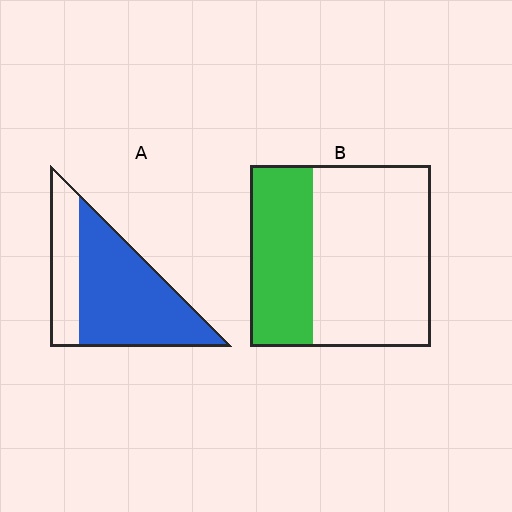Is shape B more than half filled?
No.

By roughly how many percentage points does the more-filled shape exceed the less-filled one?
By roughly 35 percentage points (A over B).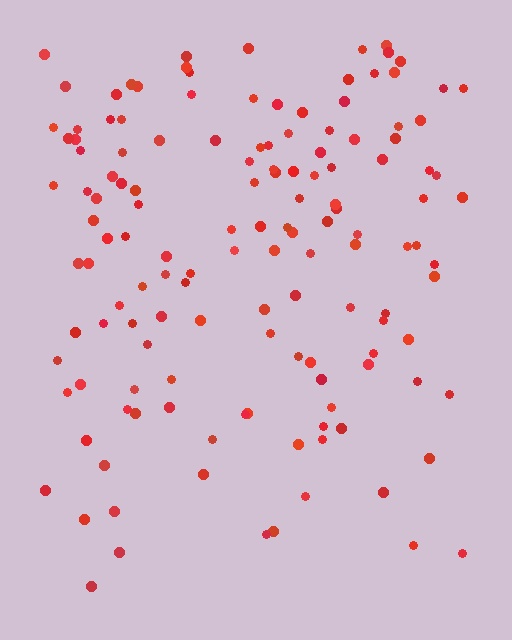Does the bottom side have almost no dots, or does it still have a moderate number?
Still a moderate number, just noticeably fewer than the top.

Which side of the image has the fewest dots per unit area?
The bottom.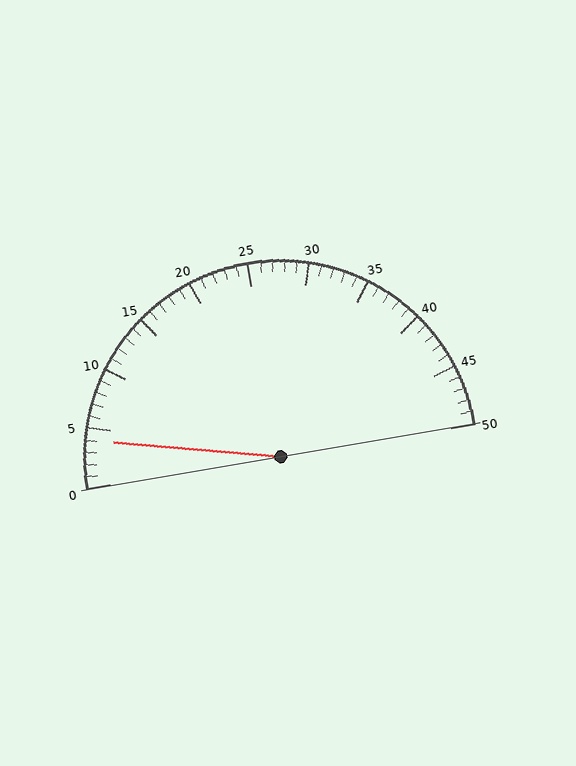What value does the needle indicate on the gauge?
The needle indicates approximately 4.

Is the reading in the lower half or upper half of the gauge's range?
The reading is in the lower half of the range (0 to 50).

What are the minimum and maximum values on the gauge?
The gauge ranges from 0 to 50.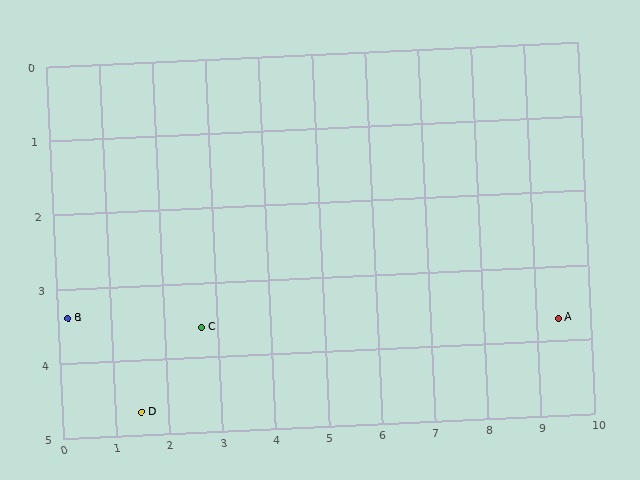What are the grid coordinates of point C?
Point C is at approximately (2.7, 3.6).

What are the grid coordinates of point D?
Point D is at approximately (1.5, 4.7).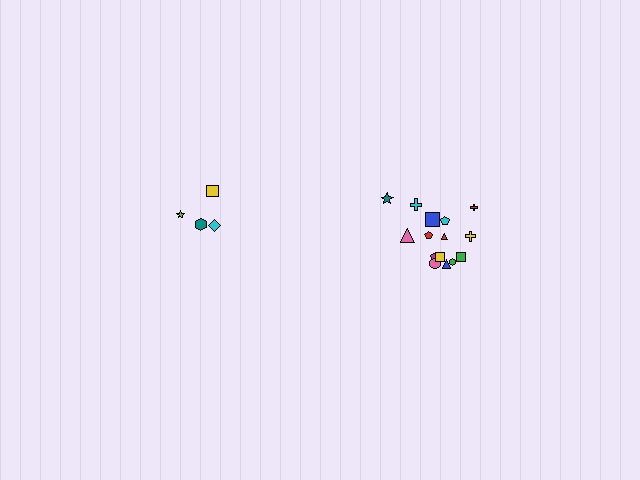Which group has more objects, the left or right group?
The right group.